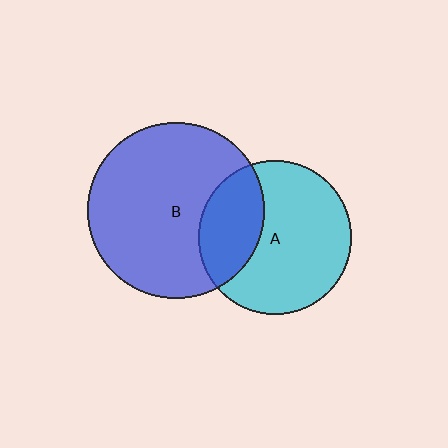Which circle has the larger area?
Circle B (blue).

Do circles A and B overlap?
Yes.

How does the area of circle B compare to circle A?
Approximately 1.3 times.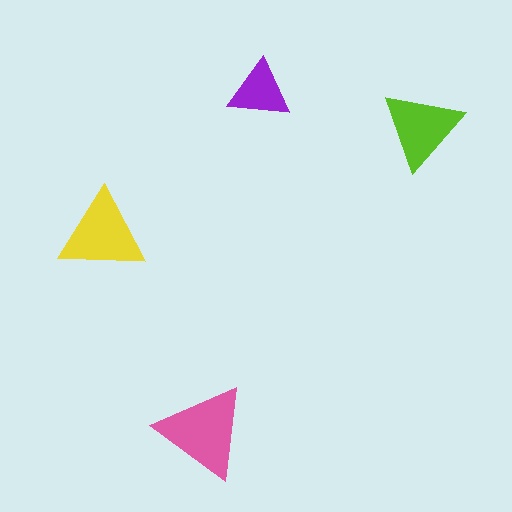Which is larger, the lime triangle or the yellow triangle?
The yellow one.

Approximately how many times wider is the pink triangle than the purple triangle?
About 1.5 times wider.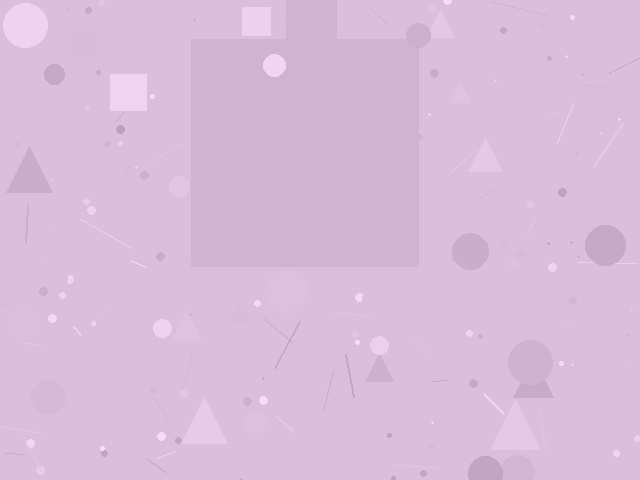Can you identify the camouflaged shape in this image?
The camouflaged shape is a square.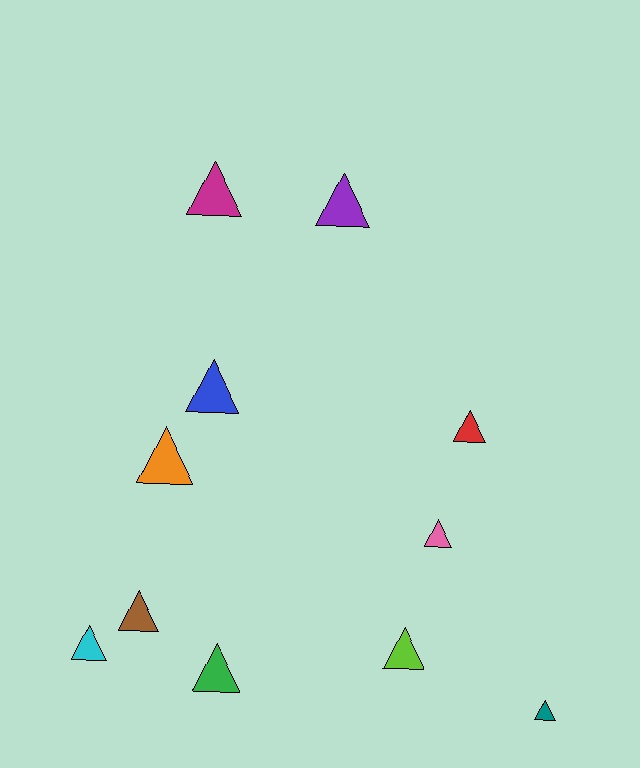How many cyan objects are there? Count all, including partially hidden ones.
There is 1 cyan object.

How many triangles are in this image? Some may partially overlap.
There are 11 triangles.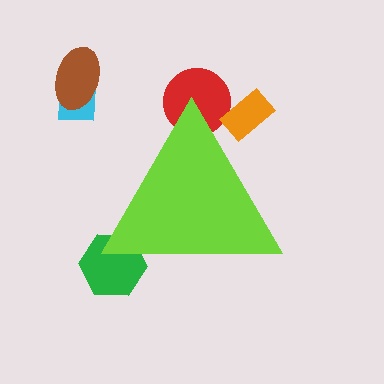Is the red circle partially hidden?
Yes, the red circle is partially hidden behind the lime triangle.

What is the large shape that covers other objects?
A lime triangle.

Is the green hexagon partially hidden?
Yes, the green hexagon is partially hidden behind the lime triangle.